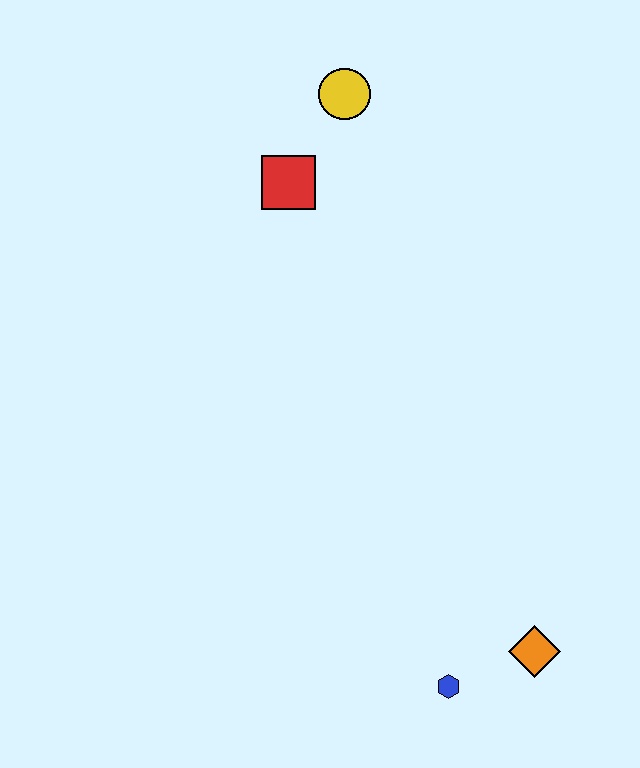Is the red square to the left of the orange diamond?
Yes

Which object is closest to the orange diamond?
The blue hexagon is closest to the orange diamond.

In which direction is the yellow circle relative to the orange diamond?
The yellow circle is above the orange diamond.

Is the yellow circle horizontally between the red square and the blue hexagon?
Yes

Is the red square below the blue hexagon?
No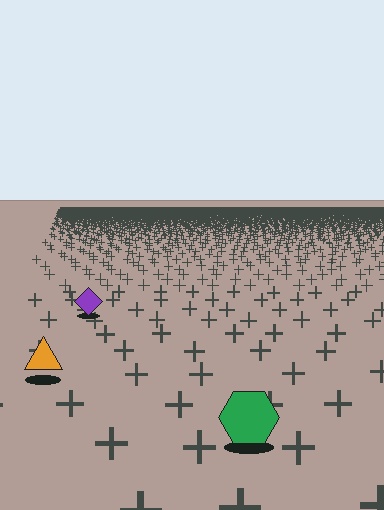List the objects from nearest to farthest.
From nearest to farthest: the green hexagon, the orange triangle, the purple diamond.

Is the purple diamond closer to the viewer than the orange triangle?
No. The orange triangle is closer — you can tell from the texture gradient: the ground texture is coarser near it.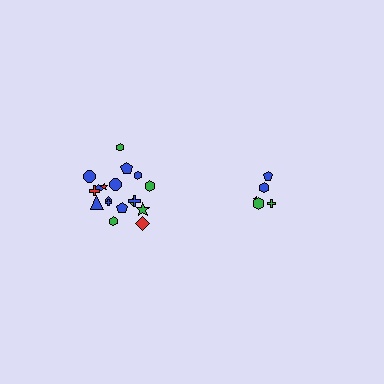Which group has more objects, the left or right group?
The left group.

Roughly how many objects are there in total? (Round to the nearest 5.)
Roughly 25 objects in total.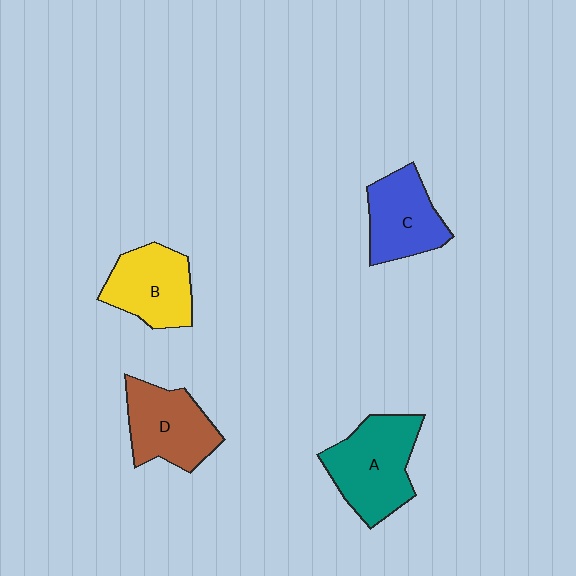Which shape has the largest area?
Shape A (teal).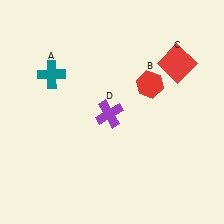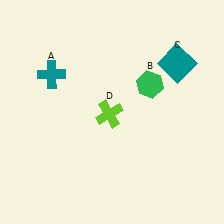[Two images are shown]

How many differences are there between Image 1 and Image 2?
There are 3 differences between the two images.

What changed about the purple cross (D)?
In Image 1, D is purple. In Image 2, it changed to lime.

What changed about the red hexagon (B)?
In Image 1, B is red. In Image 2, it changed to green.